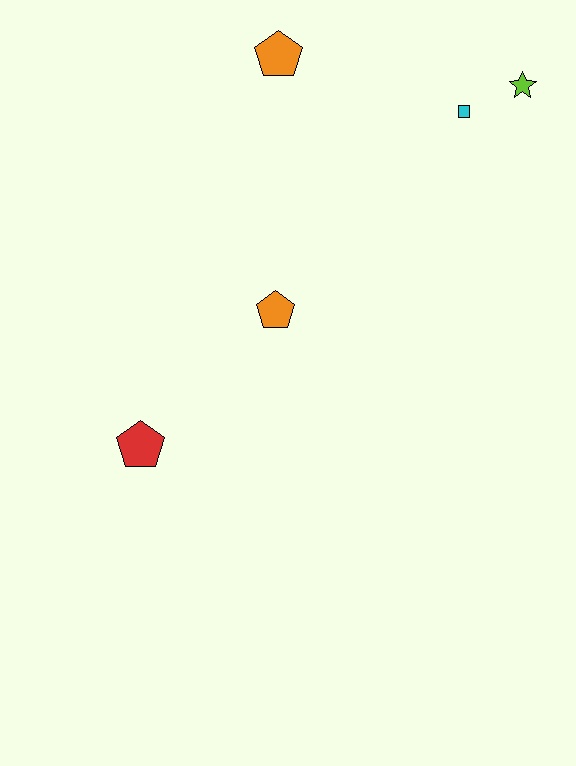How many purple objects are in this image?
There are no purple objects.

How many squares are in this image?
There is 1 square.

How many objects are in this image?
There are 5 objects.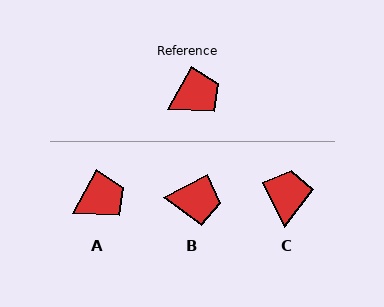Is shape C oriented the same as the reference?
No, it is off by about 55 degrees.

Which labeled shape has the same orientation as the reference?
A.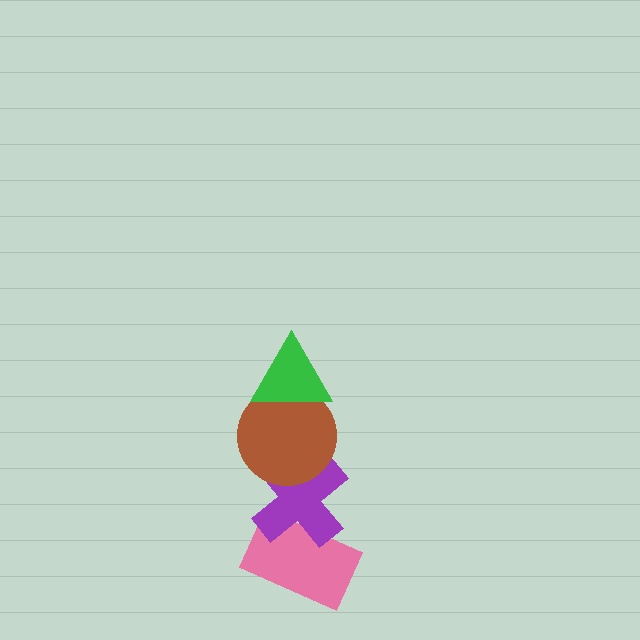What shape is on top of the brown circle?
The green triangle is on top of the brown circle.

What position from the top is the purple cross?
The purple cross is 3rd from the top.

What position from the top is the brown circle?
The brown circle is 2nd from the top.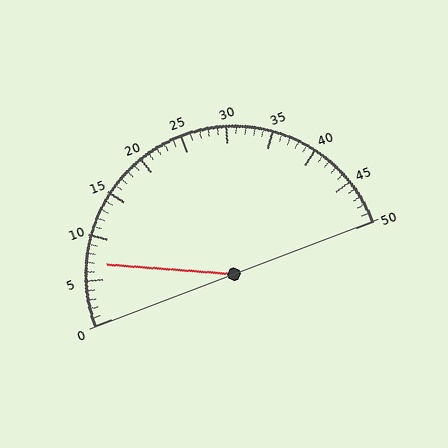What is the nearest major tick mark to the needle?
The nearest major tick mark is 5.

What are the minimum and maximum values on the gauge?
The gauge ranges from 0 to 50.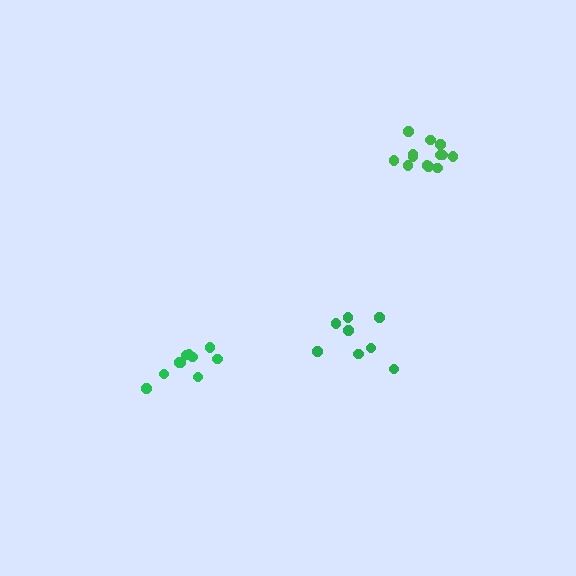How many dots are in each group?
Group 1: 10 dots, Group 2: 13 dots, Group 3: 8 dots (31 total).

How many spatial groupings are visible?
There are 3 spatial groupings.